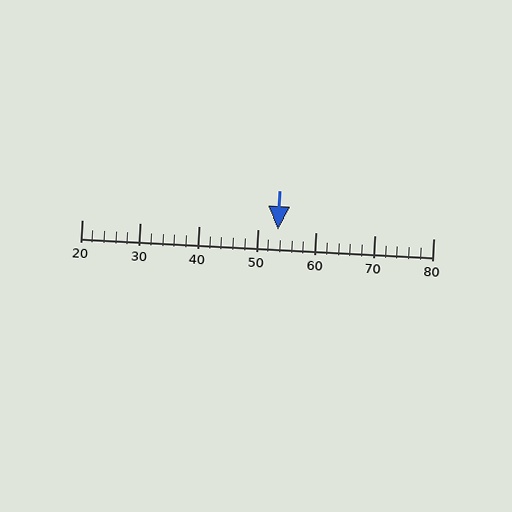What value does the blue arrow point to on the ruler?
The blue arrow points to approximately 54.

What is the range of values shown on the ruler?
The ruler shows values from 20 to 80.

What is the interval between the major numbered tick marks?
The major tick marks are spaced 10 units apart.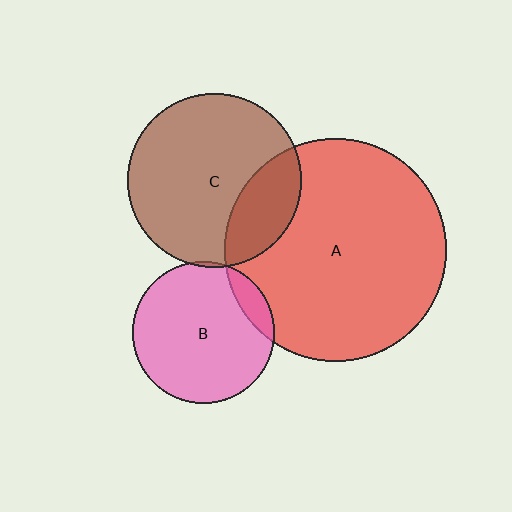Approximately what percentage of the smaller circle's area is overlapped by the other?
Approximately 10%.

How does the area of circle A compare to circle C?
Approximately 1.6 times.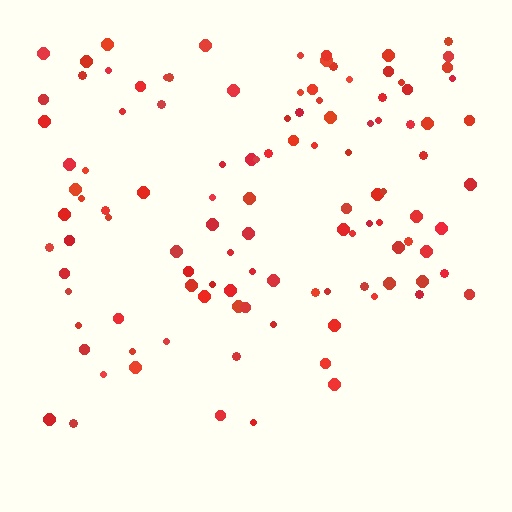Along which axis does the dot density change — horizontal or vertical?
Vertical.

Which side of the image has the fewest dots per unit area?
The bottom.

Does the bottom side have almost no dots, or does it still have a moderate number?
Still a moderate number, just noticeably fewer than the top.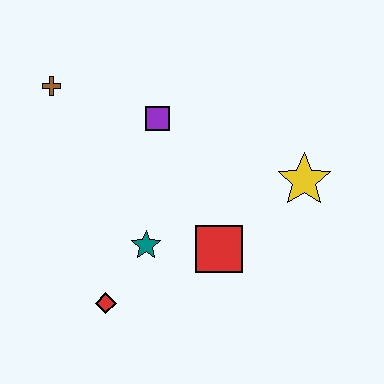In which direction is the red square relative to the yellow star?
The red square is to the left of the yellow star.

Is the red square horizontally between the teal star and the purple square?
No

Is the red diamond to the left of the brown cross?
No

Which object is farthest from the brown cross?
The yellow star is farthest from the brown cross.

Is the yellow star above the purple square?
No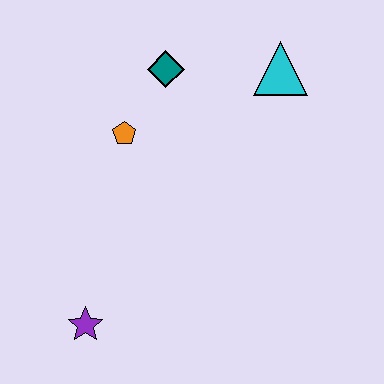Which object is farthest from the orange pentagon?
The purple star is farthest from the orange pentagon.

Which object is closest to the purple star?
The orange pentagon is closest to the purple star.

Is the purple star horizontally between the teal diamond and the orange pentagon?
No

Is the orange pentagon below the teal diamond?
Yes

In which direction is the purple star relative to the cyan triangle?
The purple star is below the cyan triangle.